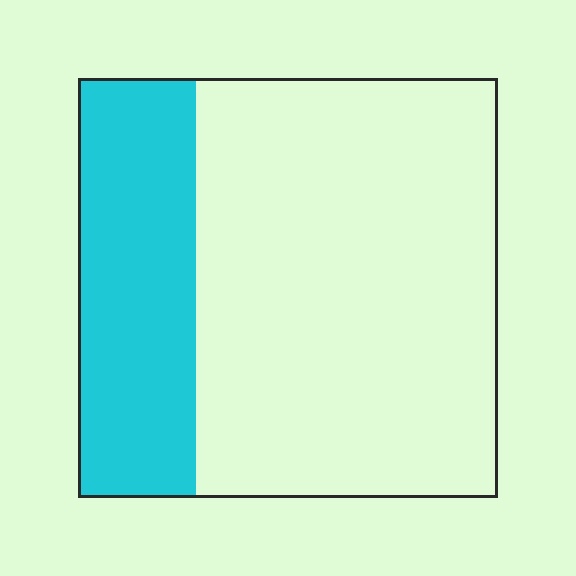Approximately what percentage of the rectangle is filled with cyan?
Approximately 30%.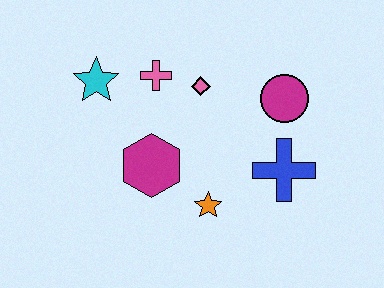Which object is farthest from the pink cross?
The blue cross is farthest from the pink cross.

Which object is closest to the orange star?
The magenta hexagon is closest to the orange star.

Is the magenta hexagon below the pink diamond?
Yes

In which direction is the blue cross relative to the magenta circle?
The blue cross is below the magenta circle.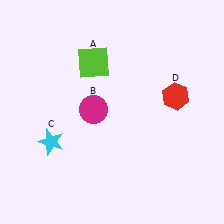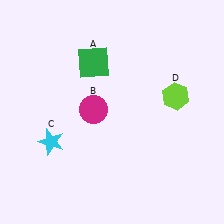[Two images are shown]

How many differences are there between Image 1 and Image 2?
There are 2 differences between the two images.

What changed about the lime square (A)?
In Image 1, A is lime. In Image 2, it changed to green.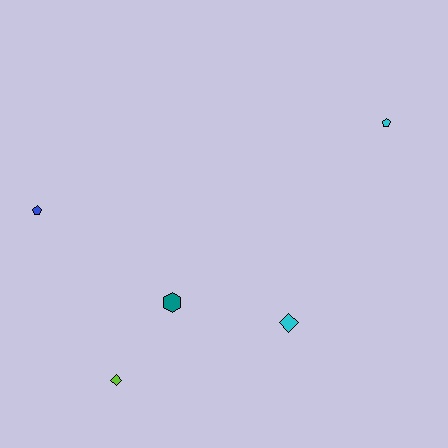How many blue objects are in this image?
There is 1 blue object.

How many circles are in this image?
There are no circles.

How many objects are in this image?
There are 5 objects.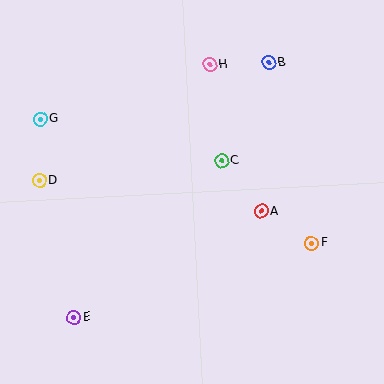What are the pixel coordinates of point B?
Point B is at (269, 63).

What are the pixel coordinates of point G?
Point G is at (40, 119).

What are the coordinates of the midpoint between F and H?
The midpoint between F and H is at (261, 154).